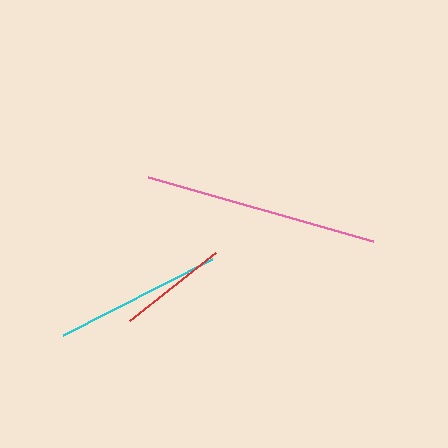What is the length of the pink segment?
The pink segment is approximately 234 pixels long.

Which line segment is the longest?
The pink line is the longest at approximately 234 pixels.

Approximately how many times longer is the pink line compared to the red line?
The pink line is approximately 2.1 times the length of the red line.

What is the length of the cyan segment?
The cyan segment is approximately 167 pixels long.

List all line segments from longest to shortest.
From longest to shortest: pink, cyan, red.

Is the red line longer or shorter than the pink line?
The pink line is longer than the red line.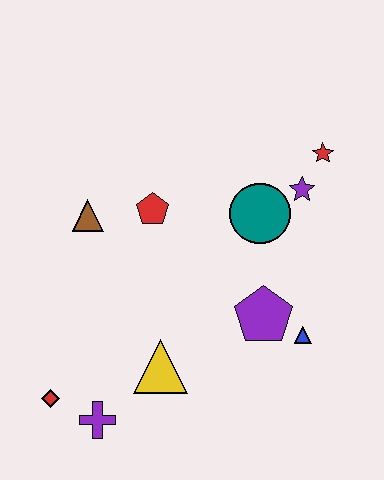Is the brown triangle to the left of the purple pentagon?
Yes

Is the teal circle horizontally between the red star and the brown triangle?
Yes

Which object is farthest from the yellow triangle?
The red star is farthest from the yellow triangle.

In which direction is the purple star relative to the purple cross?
The purple star is above the purple cross.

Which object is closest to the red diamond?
The purple cross is closest to the red diamond.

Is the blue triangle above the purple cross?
Yes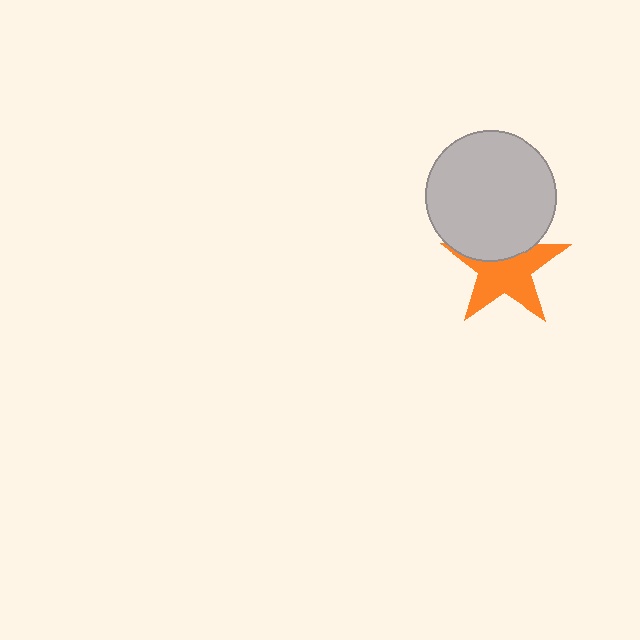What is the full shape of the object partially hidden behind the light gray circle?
The partially hidden object is an orange star.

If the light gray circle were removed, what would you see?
You would see the complete orange star.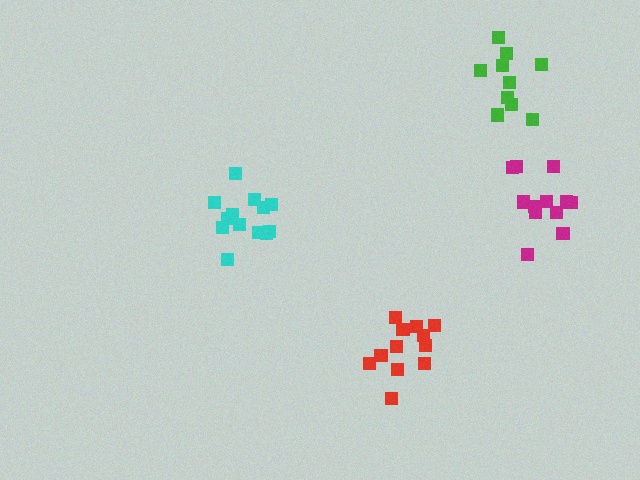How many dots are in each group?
Group 1: 12 dots, Group 2: 10 dots, Group 3: 12 dots, Group 4: 13 dots (47 total).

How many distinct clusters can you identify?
There are 4 distinct clusters.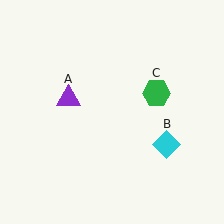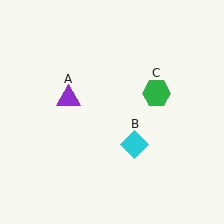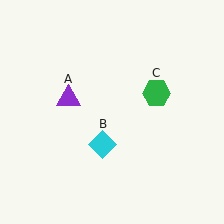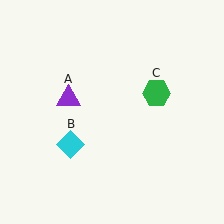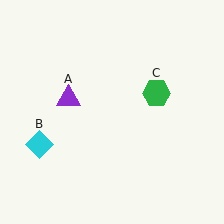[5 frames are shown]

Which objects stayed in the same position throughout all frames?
Purple triangle (object A) and green hexagon (object C) remained stationary.